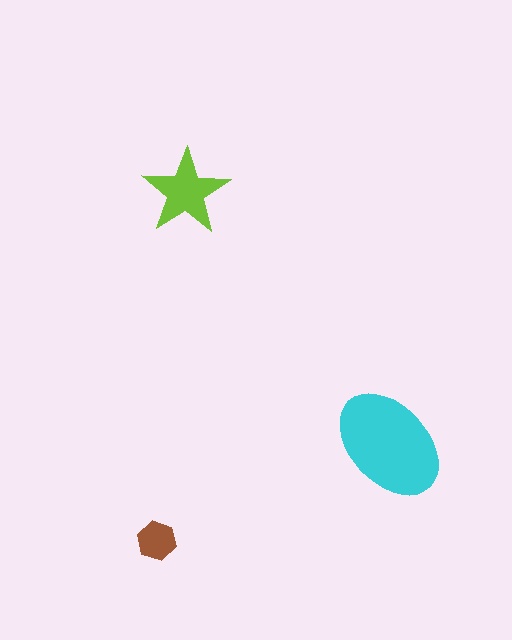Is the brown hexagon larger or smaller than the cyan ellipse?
Smaller.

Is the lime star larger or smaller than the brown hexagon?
Larger.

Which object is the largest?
The cyan ellipse.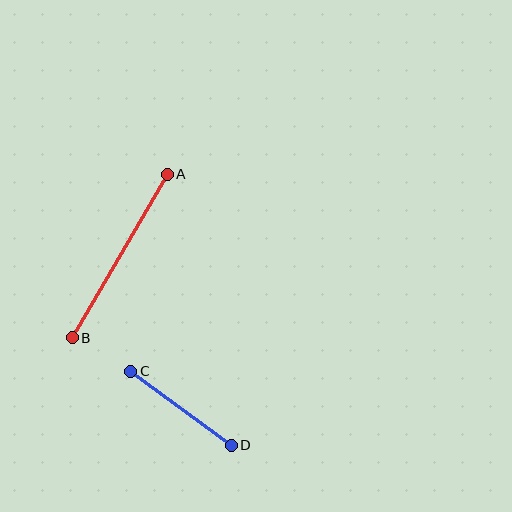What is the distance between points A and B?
The distance is approximately 189 pixels.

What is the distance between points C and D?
The distance is approximately 125 pixels.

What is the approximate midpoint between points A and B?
The midpoint is at approximately (120, 256) pixels.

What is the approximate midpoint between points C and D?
The midpoint is at approximately (181, 408) pixels.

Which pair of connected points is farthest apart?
Points A and B are farthest apart.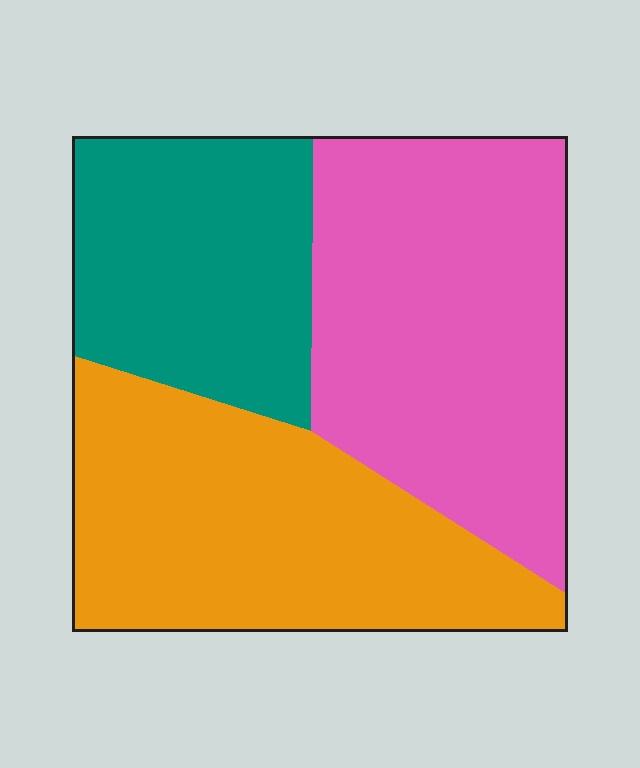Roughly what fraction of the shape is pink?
Pink covers around 40% of the shape.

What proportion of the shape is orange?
Orange covers roughly 35% of the shape.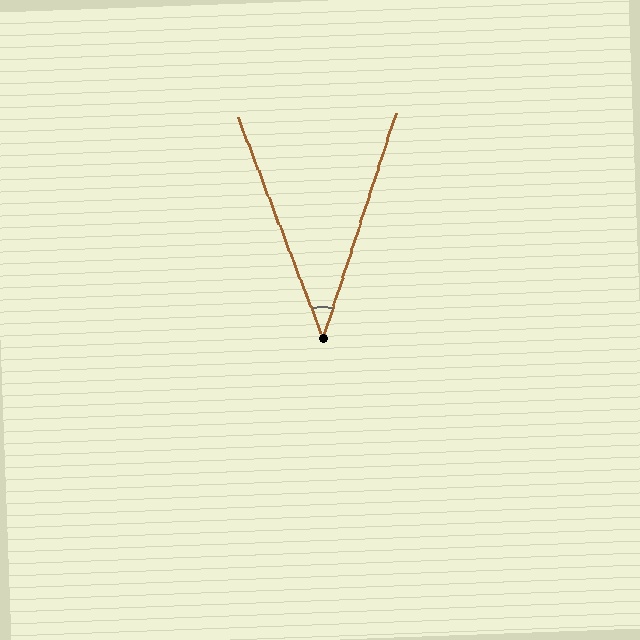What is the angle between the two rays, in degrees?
Approximately 39 degrees.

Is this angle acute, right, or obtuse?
It is acute.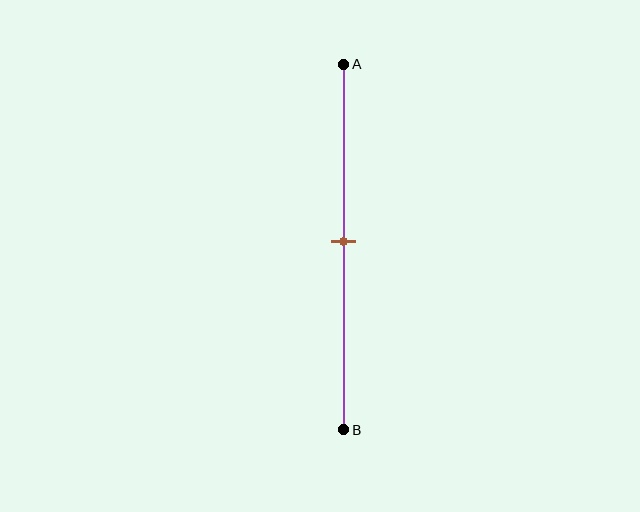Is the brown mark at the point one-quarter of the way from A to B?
No, the mark is at about 50% from A, not at the 25% one-quarter point.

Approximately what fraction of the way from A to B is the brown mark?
The brown mark is approximately 50% of the way from A to B.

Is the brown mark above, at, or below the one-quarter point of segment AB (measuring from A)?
The brown mark is below the one-quarter point of segment AB.